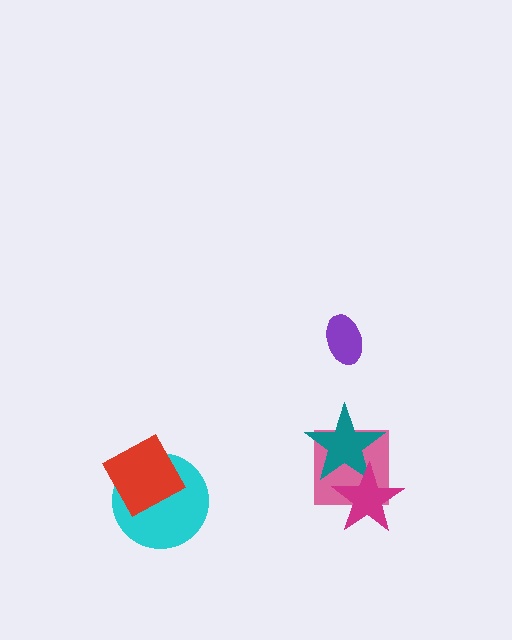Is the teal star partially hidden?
Yes, it is partially covered by another shape.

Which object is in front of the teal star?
The magenta star is in front of the teal star.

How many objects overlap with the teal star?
2 objects overlap with the teal star.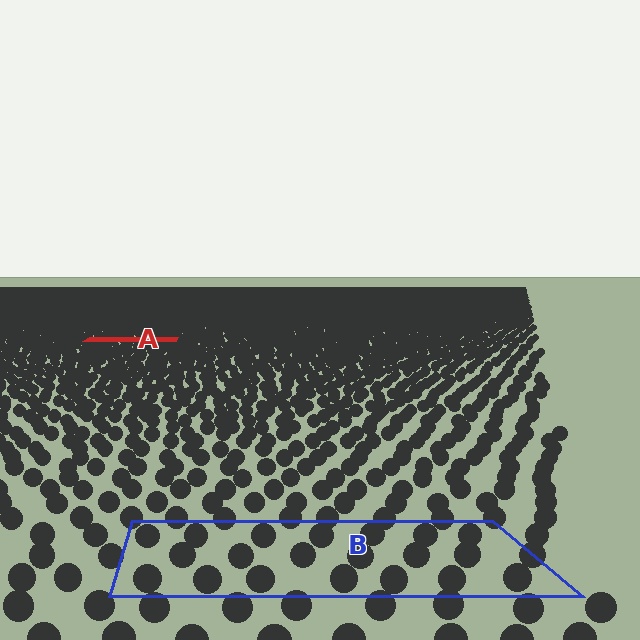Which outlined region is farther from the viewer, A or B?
Region A is farther from the viewer — the texture elements inside it appear smaller and more densely packed.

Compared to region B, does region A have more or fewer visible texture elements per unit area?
Region A has more texture elements per unit area — they are packed more densely because it is farther away.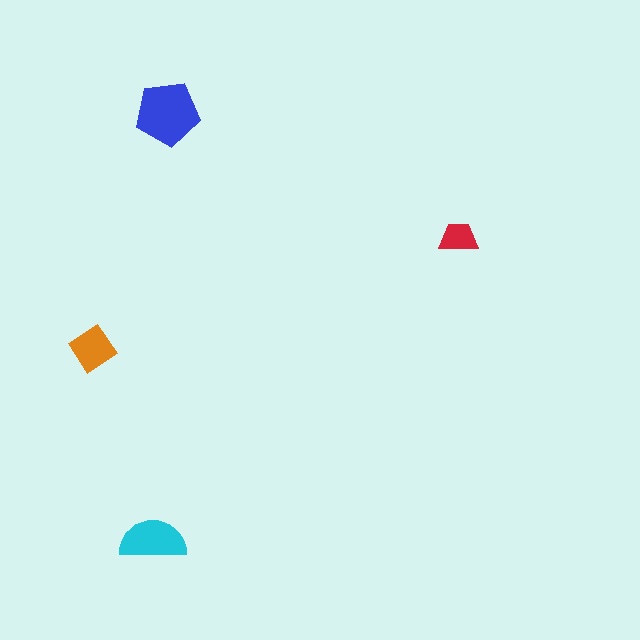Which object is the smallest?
The red trapezoid.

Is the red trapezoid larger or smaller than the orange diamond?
Smaller.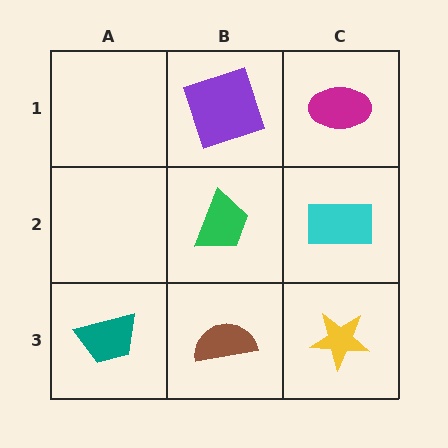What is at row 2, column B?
A green trapezoid.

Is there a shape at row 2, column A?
No, that cell is empty.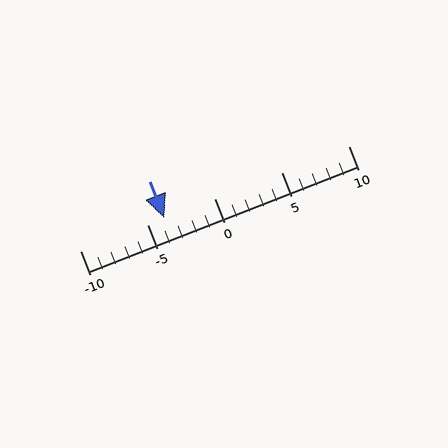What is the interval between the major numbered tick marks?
The major tick marks are spaced 5 units apart.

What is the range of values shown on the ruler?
The ruler shows values from -10 to 10.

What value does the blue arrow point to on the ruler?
The blue arrow points to approximately -4.